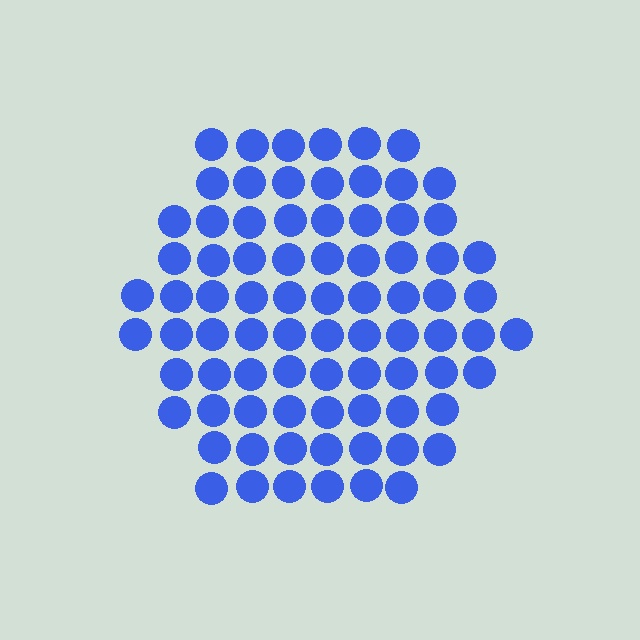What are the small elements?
The small elements are circles.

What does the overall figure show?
The overall figure shows a hexagon.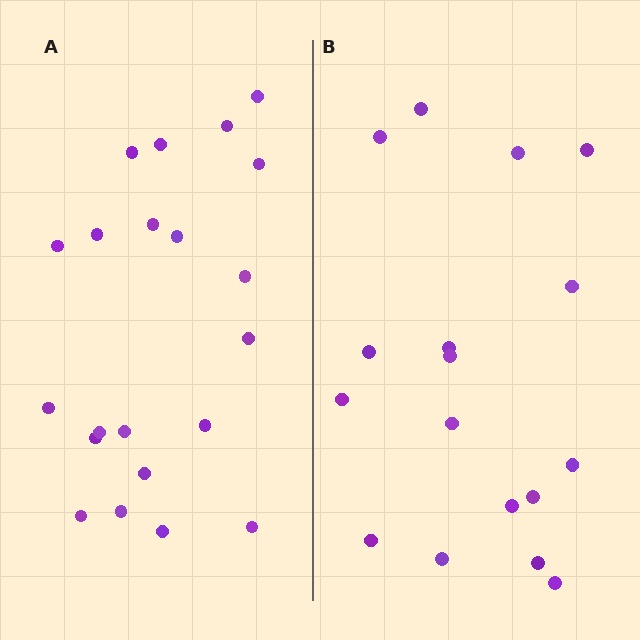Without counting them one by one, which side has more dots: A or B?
Region A (the left region) has more dots.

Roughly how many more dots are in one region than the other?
Region A has about 4 more dots than region B.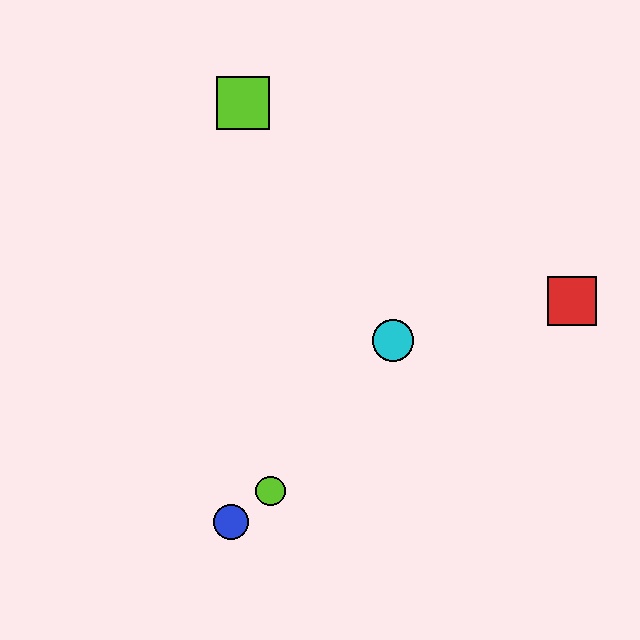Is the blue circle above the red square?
No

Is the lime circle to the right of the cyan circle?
No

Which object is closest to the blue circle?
The lime circle is closest to the blue circle.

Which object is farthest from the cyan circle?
The lime square is farthest from the cyan circle.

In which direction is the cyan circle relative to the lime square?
The cyan circle is below the lime square.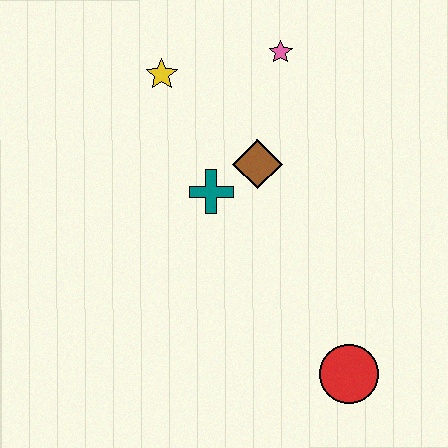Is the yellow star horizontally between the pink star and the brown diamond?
No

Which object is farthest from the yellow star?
The red circle is farthest from the yellow star.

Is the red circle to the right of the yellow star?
Yes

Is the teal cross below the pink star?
Yes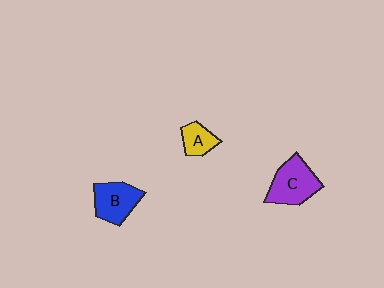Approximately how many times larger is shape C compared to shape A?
Approximately 2.0 times.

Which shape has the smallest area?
Shape A (yellow).